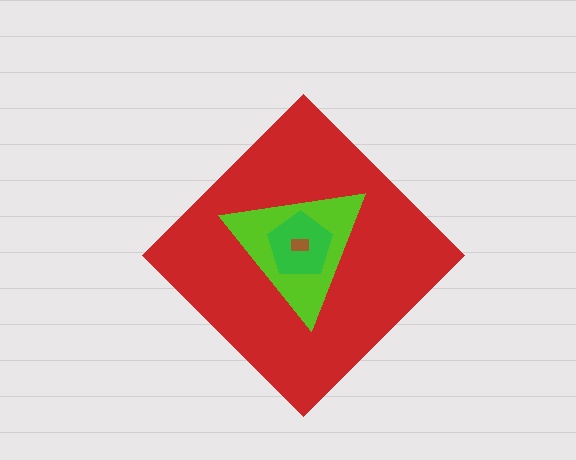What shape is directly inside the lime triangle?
The green pentagon.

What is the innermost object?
The brown rectangle.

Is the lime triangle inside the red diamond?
Yes.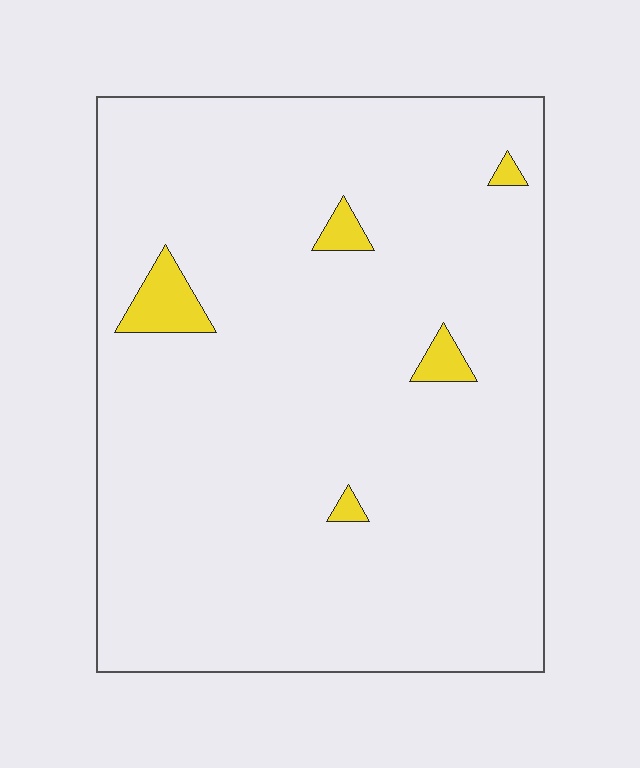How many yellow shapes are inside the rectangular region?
5.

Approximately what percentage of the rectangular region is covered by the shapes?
Approximately 5%.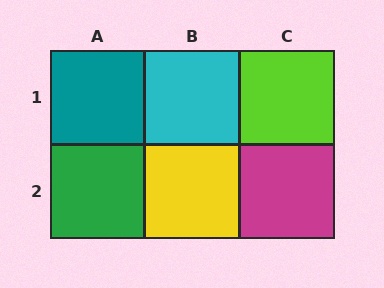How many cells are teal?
1 cell is teal.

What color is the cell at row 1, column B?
Cyan.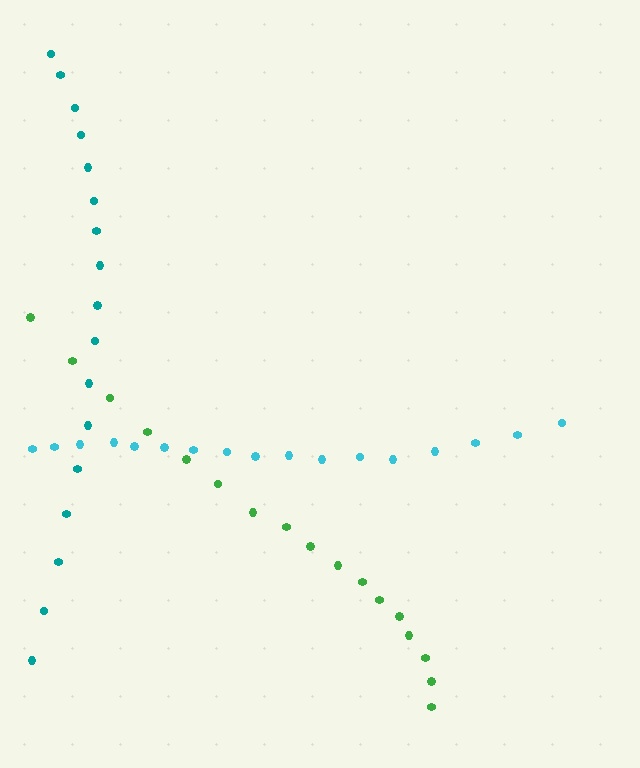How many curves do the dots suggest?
There are 3 distinct paths.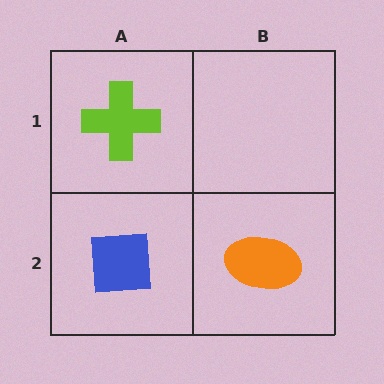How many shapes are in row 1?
1 shape.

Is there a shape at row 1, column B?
No, that cell is empty.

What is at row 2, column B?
An orange ellipse.